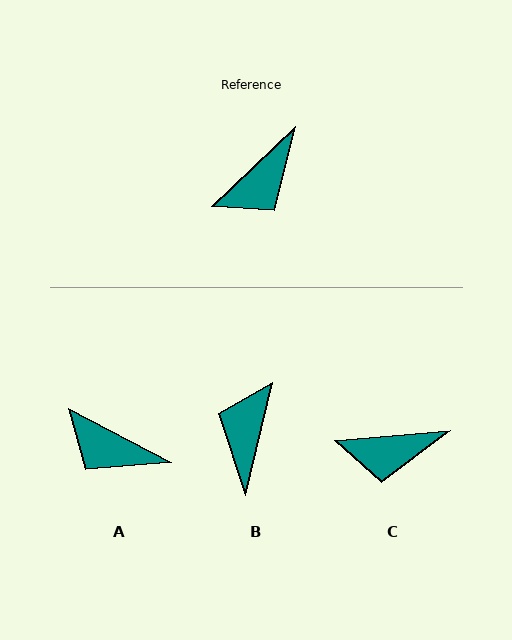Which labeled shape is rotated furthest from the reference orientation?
B, about 147 degrees away.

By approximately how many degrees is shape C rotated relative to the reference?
Approximately 39 degrees clockwise.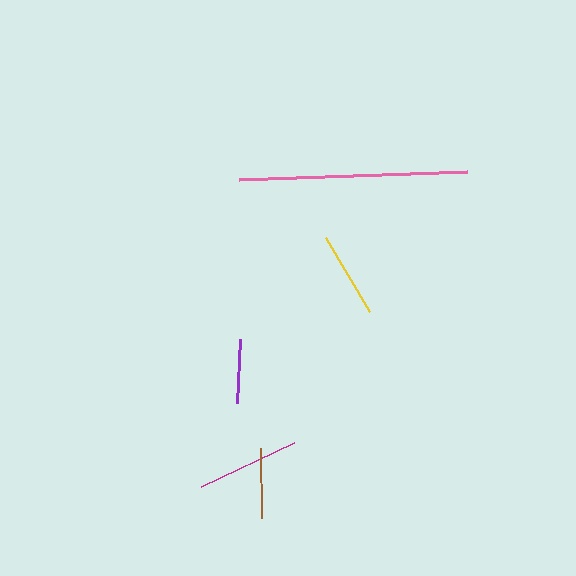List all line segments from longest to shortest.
From longest to shortest: pink, magenta, yellow, brown, purple.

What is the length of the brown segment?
The brown segment is approximately 70 pixels long.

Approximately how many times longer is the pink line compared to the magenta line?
The pink line is approximately 2.2 times the length of the magenta line.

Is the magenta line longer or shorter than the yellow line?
The magenta line is longer than the yellow line.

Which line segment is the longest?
The pink line is the longest at approximately 229 pixels.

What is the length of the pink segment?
The pink segment is approximately 229 pixels long.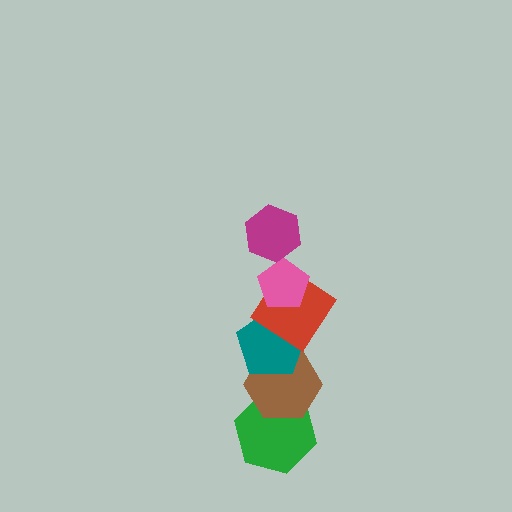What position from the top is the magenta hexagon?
The magenta hexagon is 1st from the top.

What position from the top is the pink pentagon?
The pink pentagon is 2nd from the top.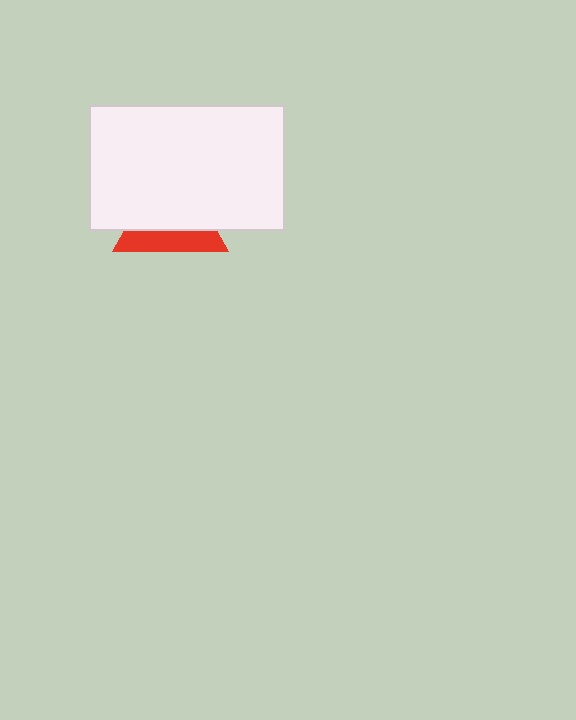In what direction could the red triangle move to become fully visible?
The red triangle could move down. That would shift it out from behind the white rectangle entirely.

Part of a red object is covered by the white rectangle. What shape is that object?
It is a triangle.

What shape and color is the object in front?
The object in front is a white rectangle.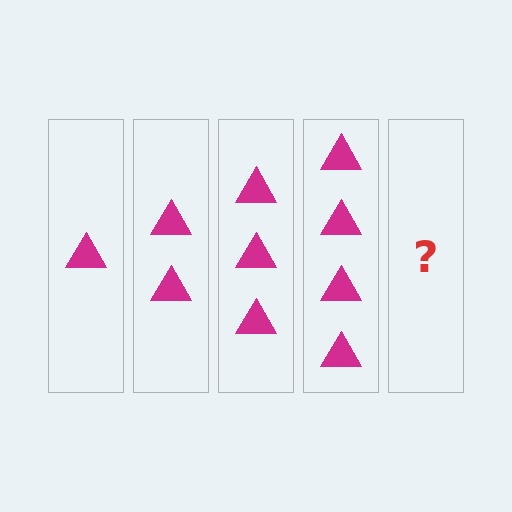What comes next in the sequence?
The next element should be 5 triangles.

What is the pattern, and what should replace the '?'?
The pattern is that each step adds one more triangle. The '?' should be 5 triangles.